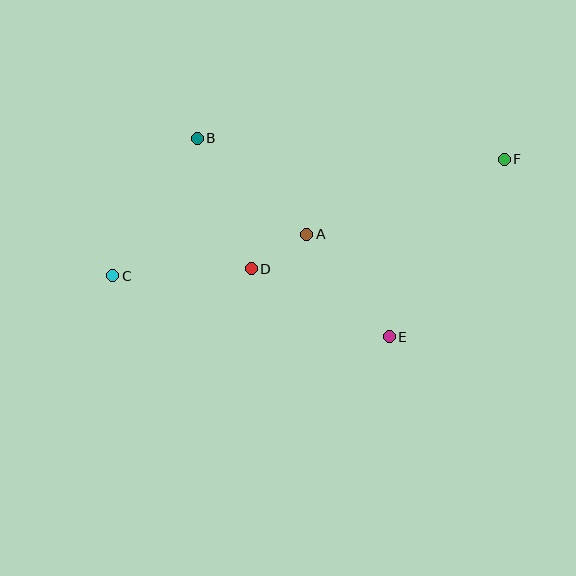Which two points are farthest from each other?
Points C and F are farthest from each other.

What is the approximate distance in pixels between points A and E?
The distance between A and E is approximately 131 pixels.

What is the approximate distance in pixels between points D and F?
The distance between D and F is approximately 276 pixels.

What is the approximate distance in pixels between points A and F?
The distance between A and F is approximately 211 pixels.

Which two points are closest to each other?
Points A and D are closest to each other.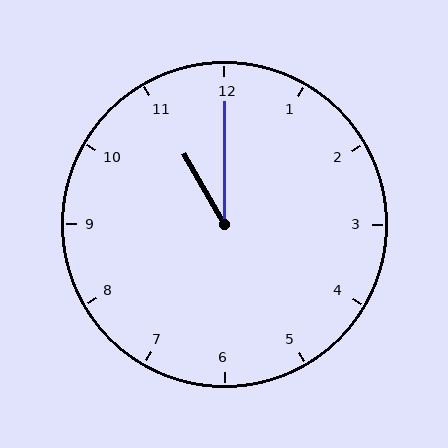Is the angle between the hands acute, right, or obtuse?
It is acute.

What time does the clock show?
11:00.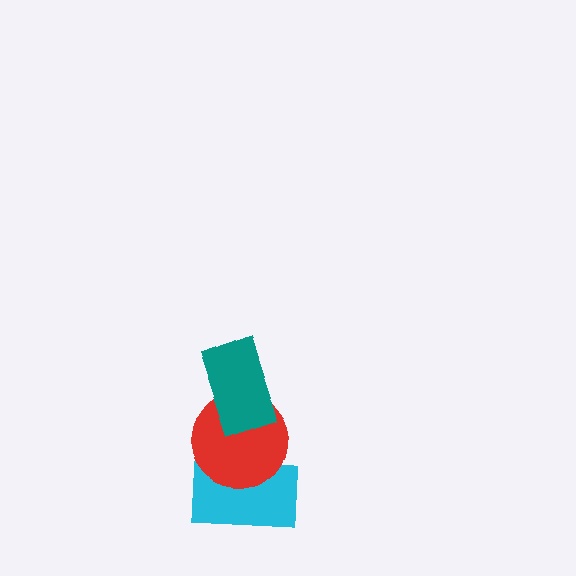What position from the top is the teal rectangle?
The teal rectangle is 1st from the top.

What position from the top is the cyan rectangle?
The cyan rectangle is 3rd from the top.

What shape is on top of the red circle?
The teal rectangle is on top of the red circle.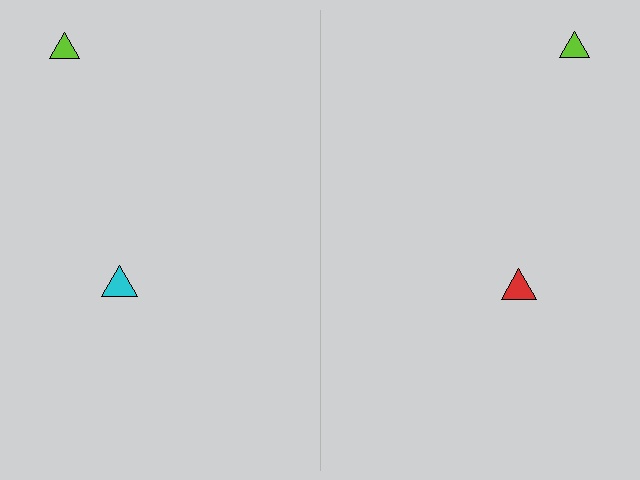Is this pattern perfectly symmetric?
No, the pattern is not perfectly symmetric. The red triangle on the right side breaks the symmetry — its mirror counterpart is cyan.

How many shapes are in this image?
There are 4 shapes in this image.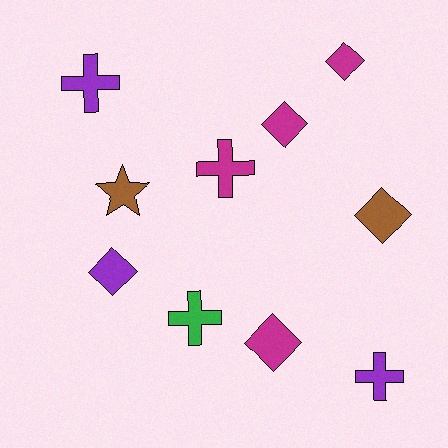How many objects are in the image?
There are 10 objects.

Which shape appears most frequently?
Diamond, with 5 objects.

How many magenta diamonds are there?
There are 3 magenta diamonds.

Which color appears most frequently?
Magenta, with 4 objects.